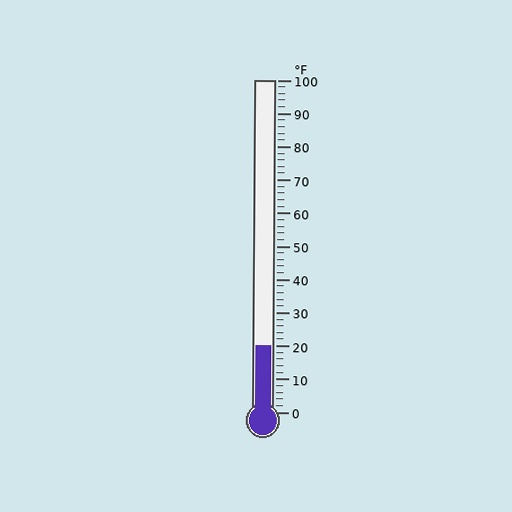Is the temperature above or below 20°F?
The temperature is at 20°F.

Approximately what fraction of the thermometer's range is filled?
The thermometer is filled to approximately 20% of its range.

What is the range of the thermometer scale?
The thermometer scale ranges from 0°F to 100°F.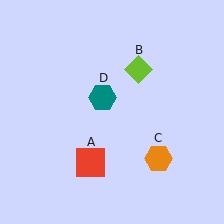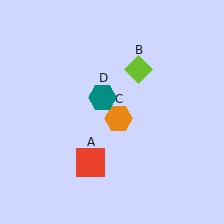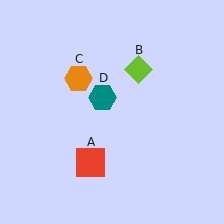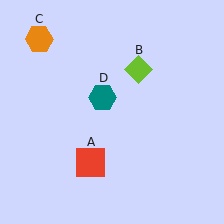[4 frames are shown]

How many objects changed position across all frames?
1 object changed position: orange hexagon (object C).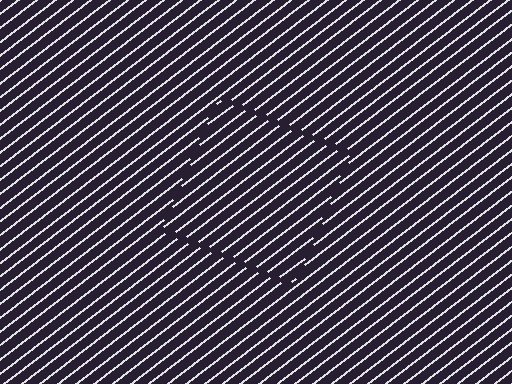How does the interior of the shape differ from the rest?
The interior of the shape contains the same grating, shifted by half a period — the contour is defined by the phase discontinuity where line-ends from the inner and outer gratings abut.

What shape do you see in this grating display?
An illusory square. The interior of the shape contains the same grating, shifted by half a period — the contour is defined by the phase discontinuity where line-ends from the inner and outer gratings abut.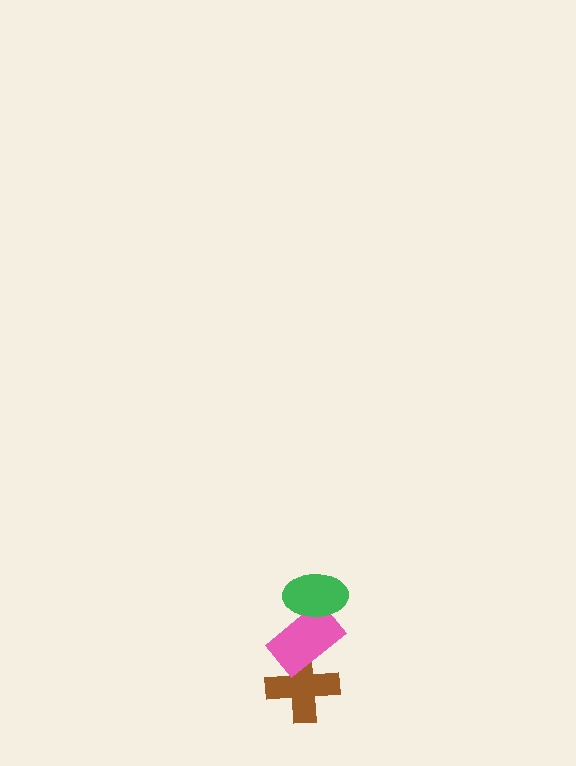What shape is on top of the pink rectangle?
The green ellipse is on top of the pink rectangle.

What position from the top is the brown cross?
The brown cross is 3rd from the top.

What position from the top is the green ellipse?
The green ellipse is 1st from the top.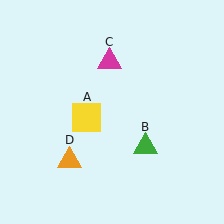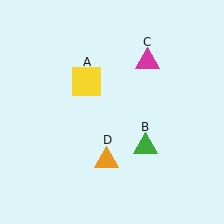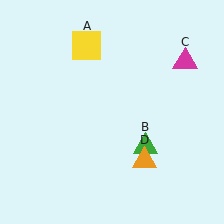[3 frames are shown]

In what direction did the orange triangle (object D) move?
The orange triangle (object D) moved right.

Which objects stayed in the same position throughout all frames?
Green triangle (object B) remained stationary.